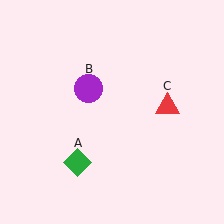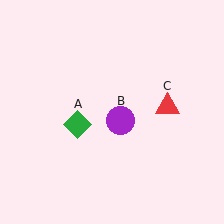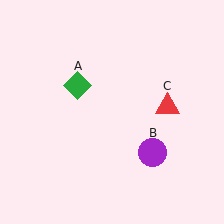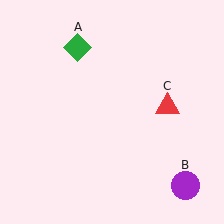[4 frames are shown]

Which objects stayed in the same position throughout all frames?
Red triangle (object C) remained stationary.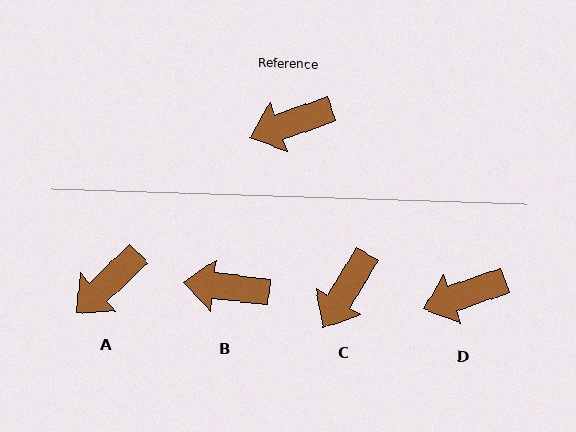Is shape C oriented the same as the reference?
No, it is off by about 40 degrees.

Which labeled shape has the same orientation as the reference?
D.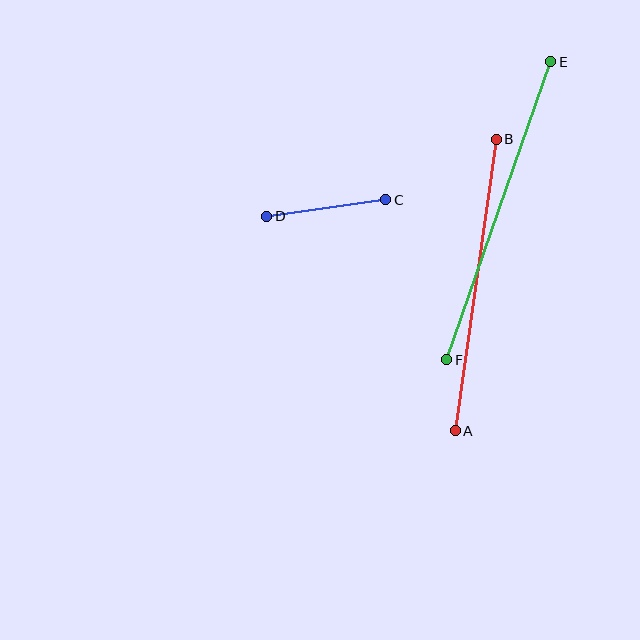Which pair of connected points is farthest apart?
Points E and F are farthest apart.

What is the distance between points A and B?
The distance is approximately 294 pixels.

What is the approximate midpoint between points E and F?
The midpoint is at approximately (499, 211) pixels.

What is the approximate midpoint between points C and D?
The midpoint is at approximately (326, 208) pixels.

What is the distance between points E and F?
The distance is approximately 316 pixels.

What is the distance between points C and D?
The distance is approximately 120 pixels.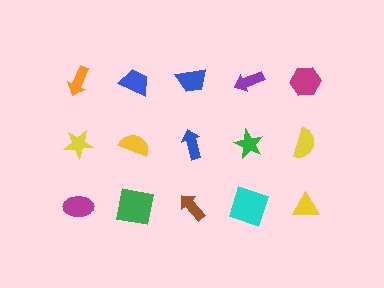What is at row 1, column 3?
A blue trapezoid.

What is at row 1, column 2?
A blue trapezoid.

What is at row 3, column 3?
A brown arrow.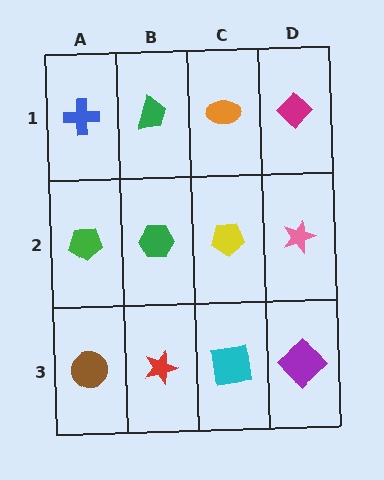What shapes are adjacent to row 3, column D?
A pink star (row 2, column D), a cyan square (row 3, column C).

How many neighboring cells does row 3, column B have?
3.